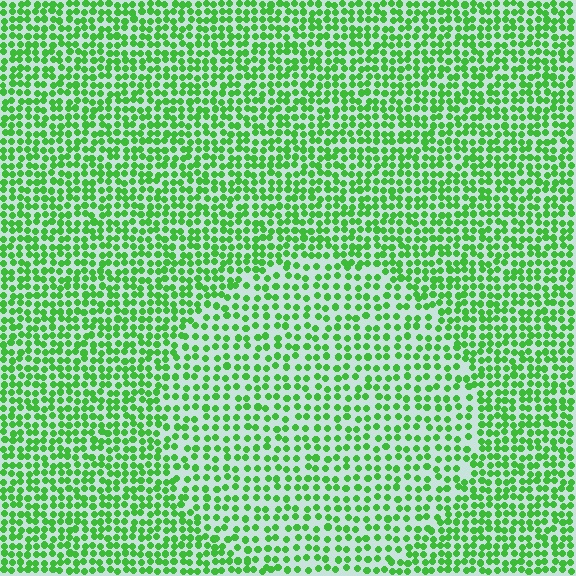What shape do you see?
I see a circle.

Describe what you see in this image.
The image contains small green elements arranged at two different densities. A circle-shaped region is visible where the elements are less densely packed than the surrounding area.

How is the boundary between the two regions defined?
The boundary is defined by a change in element density (approximately 1.5x ratio). All elements are the same color, size, and shape.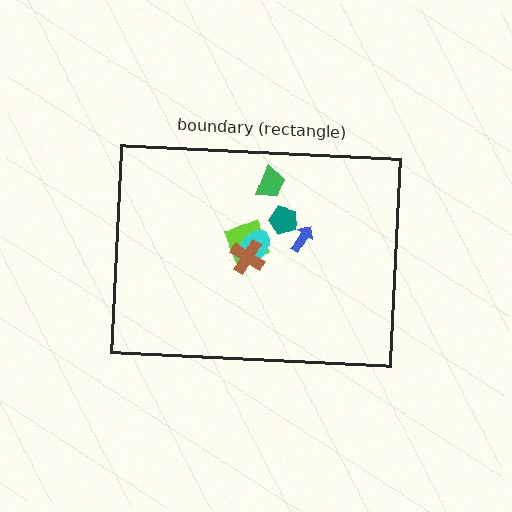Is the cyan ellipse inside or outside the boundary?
Inside.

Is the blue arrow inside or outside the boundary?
Inside.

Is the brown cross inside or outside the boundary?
Inside.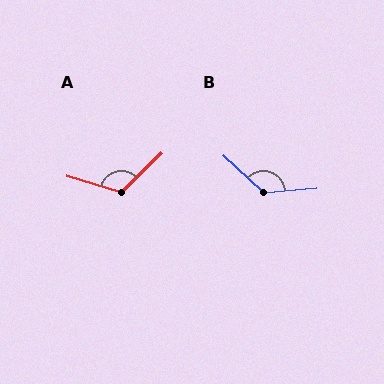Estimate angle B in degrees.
Approximately 132 degrees.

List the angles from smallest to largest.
A (119°), B (132°).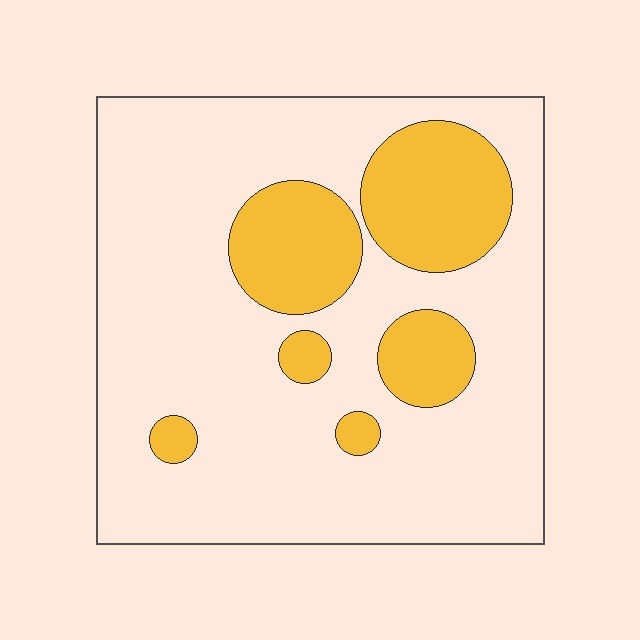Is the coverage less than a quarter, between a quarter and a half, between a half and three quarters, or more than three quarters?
Less than a quarter.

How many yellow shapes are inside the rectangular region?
6.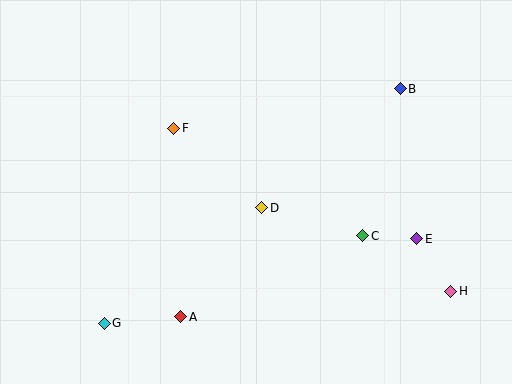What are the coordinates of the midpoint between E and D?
The midpoint between E and D is at (339, 223).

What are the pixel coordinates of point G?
Point G is at (104, 323).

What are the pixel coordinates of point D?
Point D is at (262, 208).